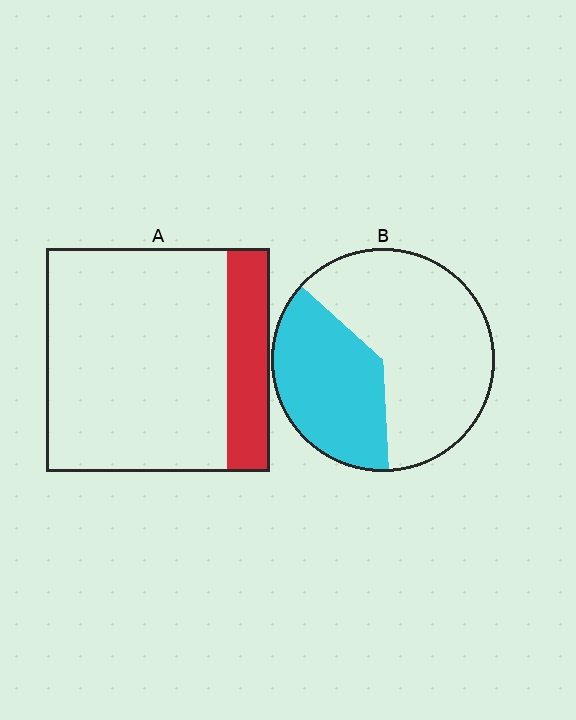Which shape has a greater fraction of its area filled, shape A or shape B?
Shape B.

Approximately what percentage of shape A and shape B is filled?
A is approximately 20% and B is approximately 40%.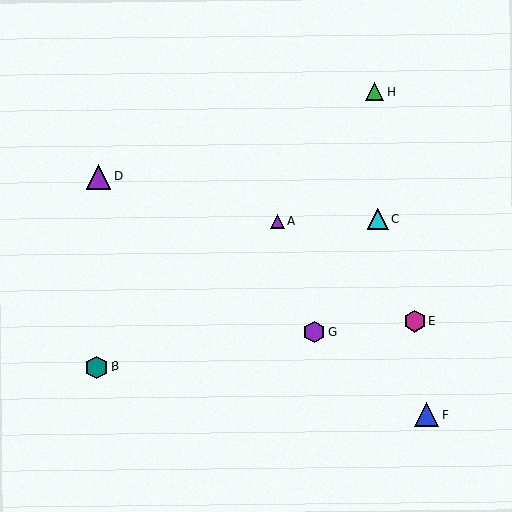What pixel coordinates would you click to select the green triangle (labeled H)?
Click at (375, 91) to select the green triangle H.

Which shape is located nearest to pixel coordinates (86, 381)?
The teal hexagon (labeled B) at (96, 367) is nearest to that location.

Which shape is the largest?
The purple triangle (labeled D) is the largest.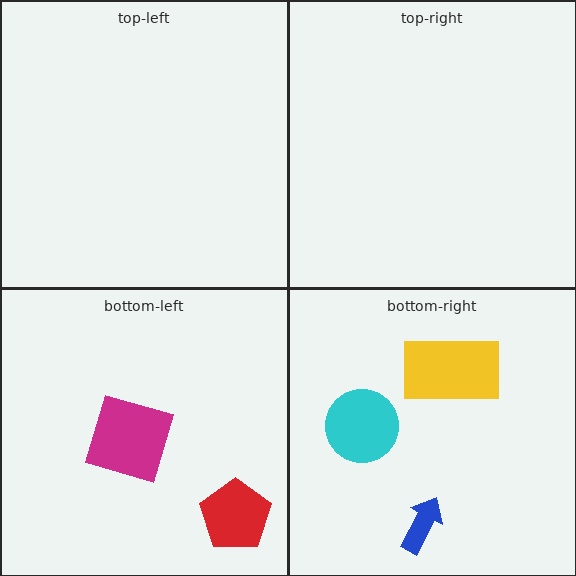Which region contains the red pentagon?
The bottom-left region.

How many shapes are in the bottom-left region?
2.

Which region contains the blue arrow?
The bottom-right region.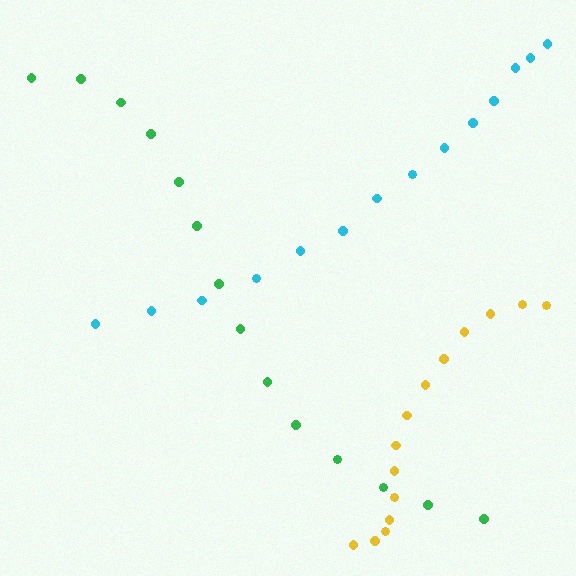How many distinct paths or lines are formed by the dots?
There are 3 distinct paths.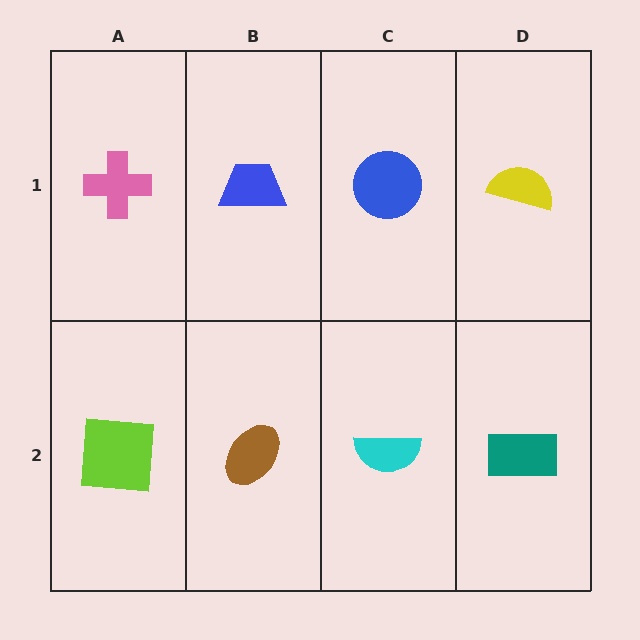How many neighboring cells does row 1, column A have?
2.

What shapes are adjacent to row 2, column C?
A blue circle (row 1, column C), a brown ellipse (row 2, column B), a teal rectangle (row 2, column D).